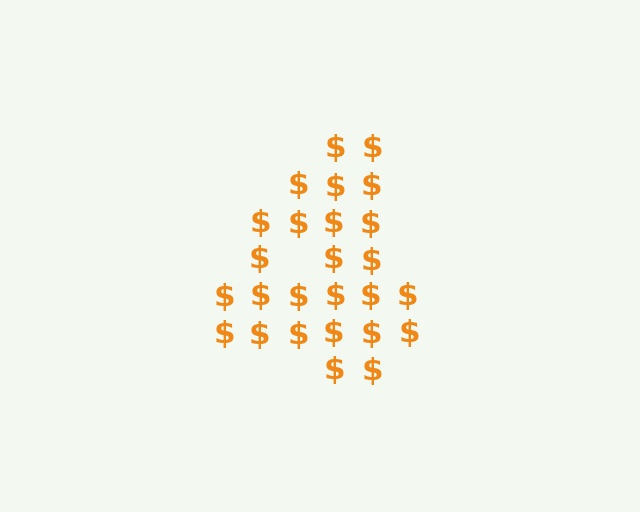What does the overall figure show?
The overall figure shows the digit 4.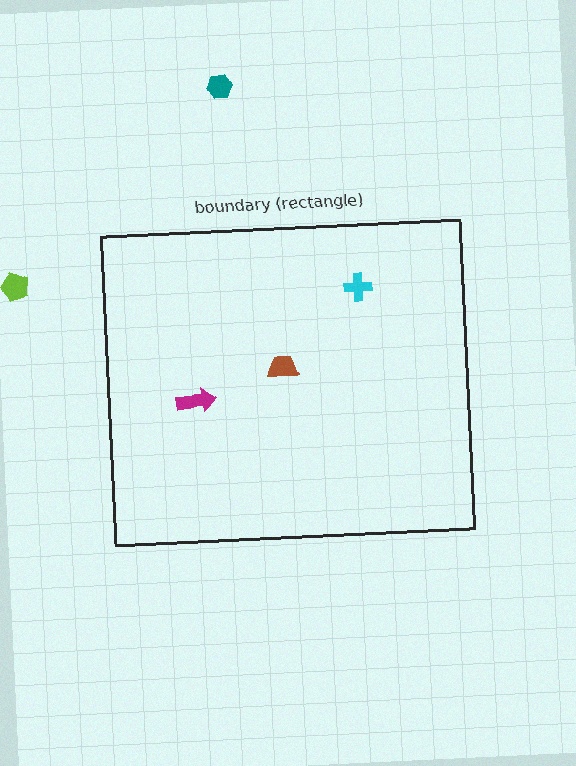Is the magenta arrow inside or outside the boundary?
Inside.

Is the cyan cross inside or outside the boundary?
Inside.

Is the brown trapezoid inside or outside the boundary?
Inside.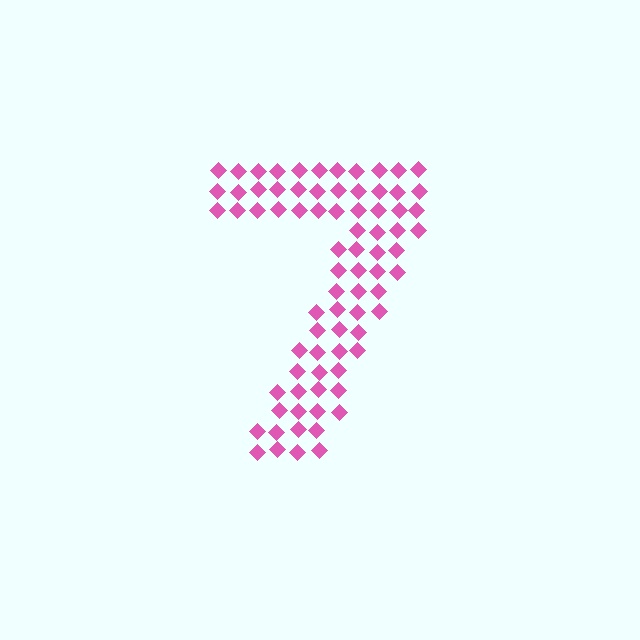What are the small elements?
The small elements are diamonds.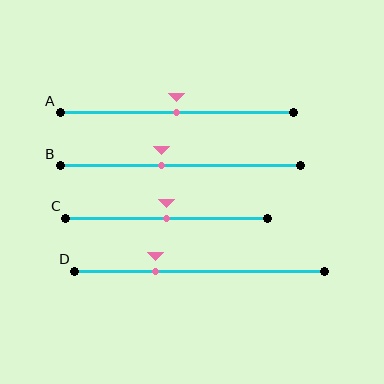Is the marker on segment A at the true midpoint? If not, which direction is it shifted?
Yes, the marker on segment A is at the true midpoint.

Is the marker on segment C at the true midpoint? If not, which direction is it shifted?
Yes, the marker on segment C is at the true midpoint.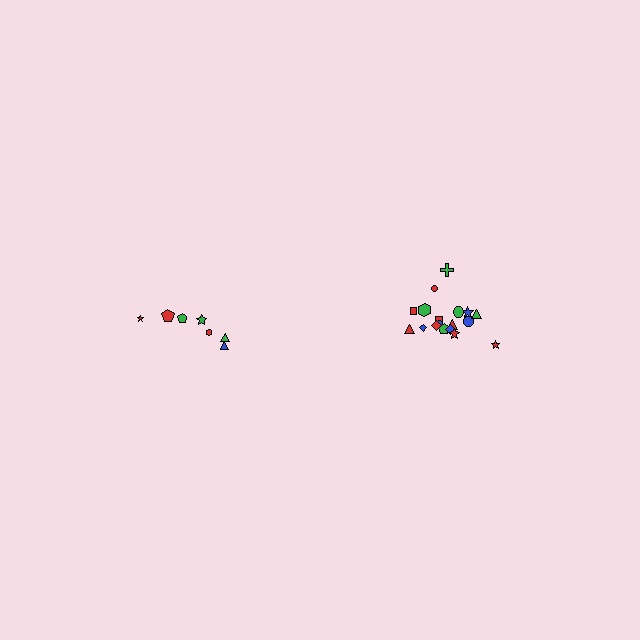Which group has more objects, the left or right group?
The right group.